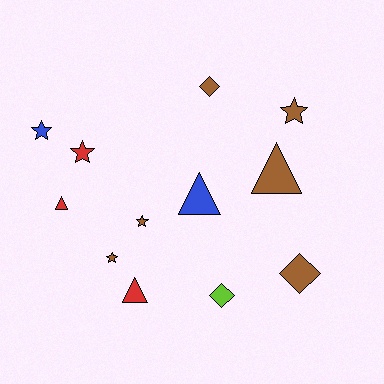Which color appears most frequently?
Brown, with 6 objects.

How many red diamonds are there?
There are no red diamonds.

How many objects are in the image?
There are 12 objects.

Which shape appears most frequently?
Star, with 5 objects.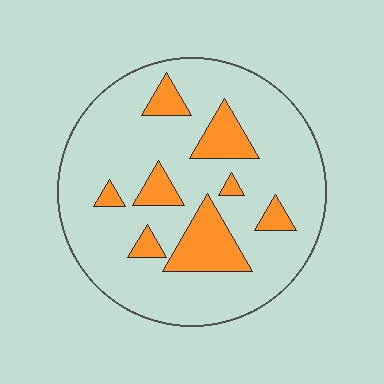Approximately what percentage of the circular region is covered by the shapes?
Approximately 20%.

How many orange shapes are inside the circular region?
8.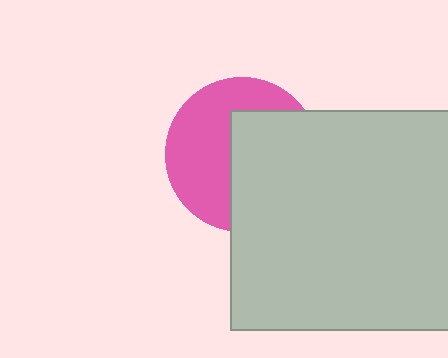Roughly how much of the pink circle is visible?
About half of it is visible (roughly 49%).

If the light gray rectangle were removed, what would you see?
You would see the complete pink circle.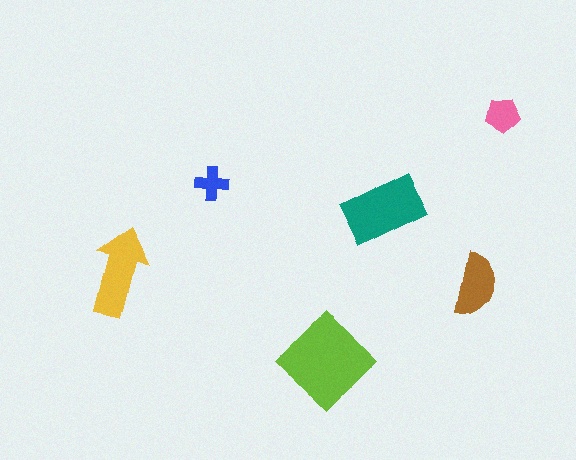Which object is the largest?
The lime diamond.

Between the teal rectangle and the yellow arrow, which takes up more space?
The teal rectangle.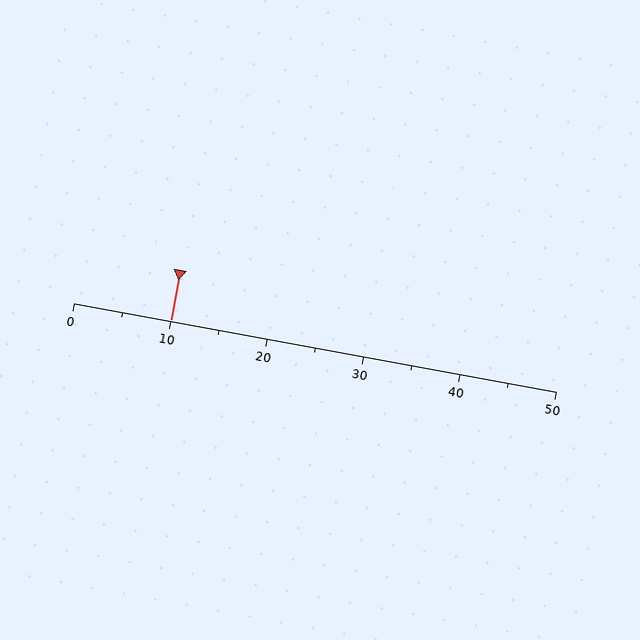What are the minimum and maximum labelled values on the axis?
The axis runs from 0 to 50.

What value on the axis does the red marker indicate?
The marker indicates approximately 10.